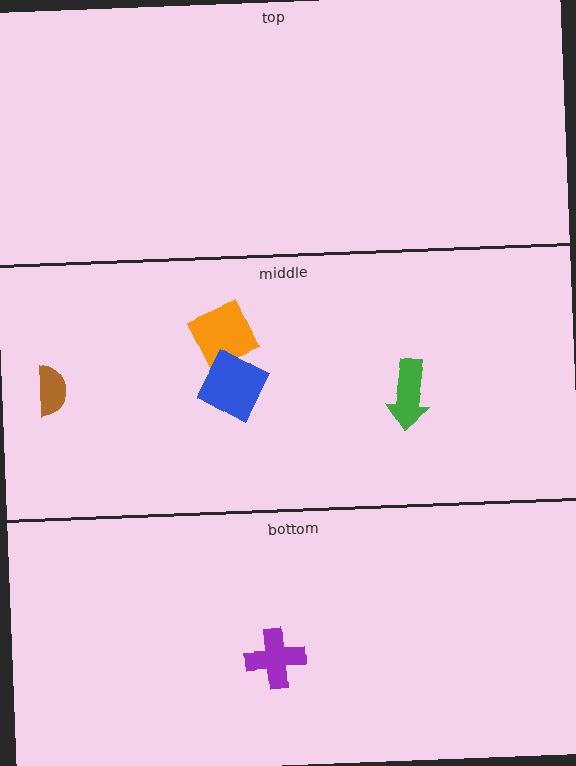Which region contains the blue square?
The middle region.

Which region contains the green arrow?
The middle region.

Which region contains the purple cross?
The bottom region.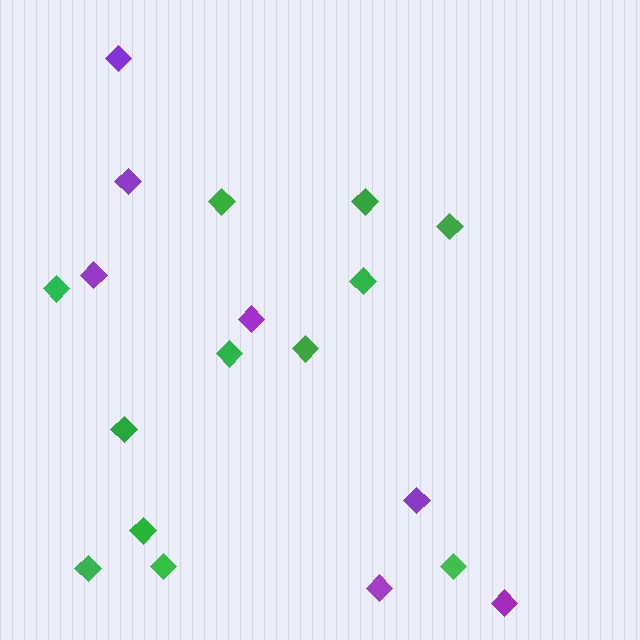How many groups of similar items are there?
There are 2 groups: one group of purple diamonds (7) and one group of green diamonds (12).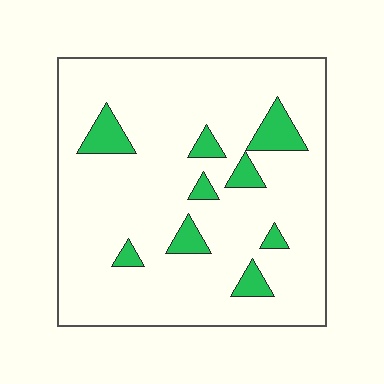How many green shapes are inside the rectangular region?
9.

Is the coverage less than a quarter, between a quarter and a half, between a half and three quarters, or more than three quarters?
Less than a quarter.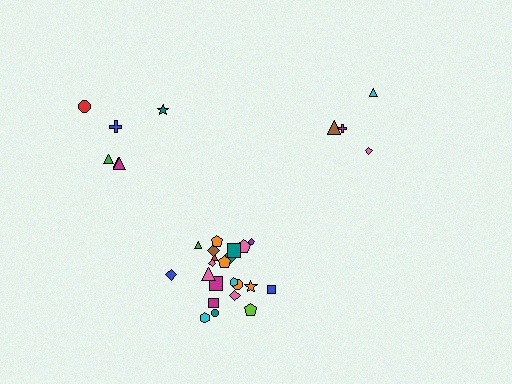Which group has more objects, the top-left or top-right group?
The top-left group.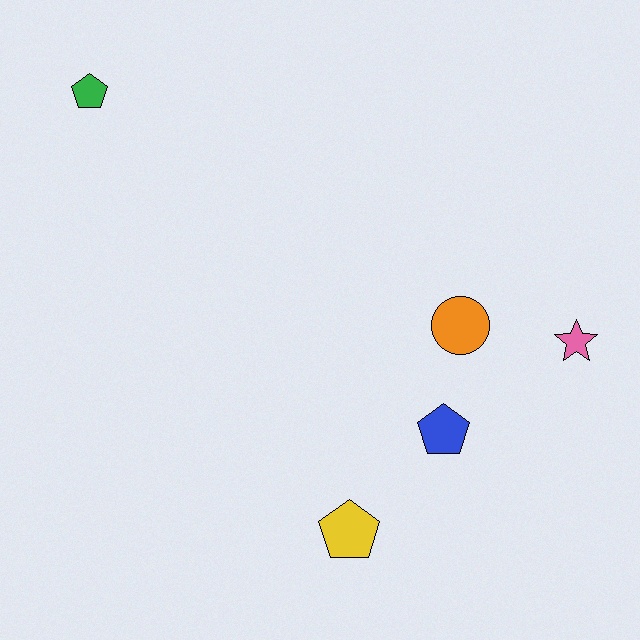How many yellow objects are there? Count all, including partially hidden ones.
There is 1 yellow object.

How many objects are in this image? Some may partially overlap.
There are 5 objects.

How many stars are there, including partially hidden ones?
There is 1 star.